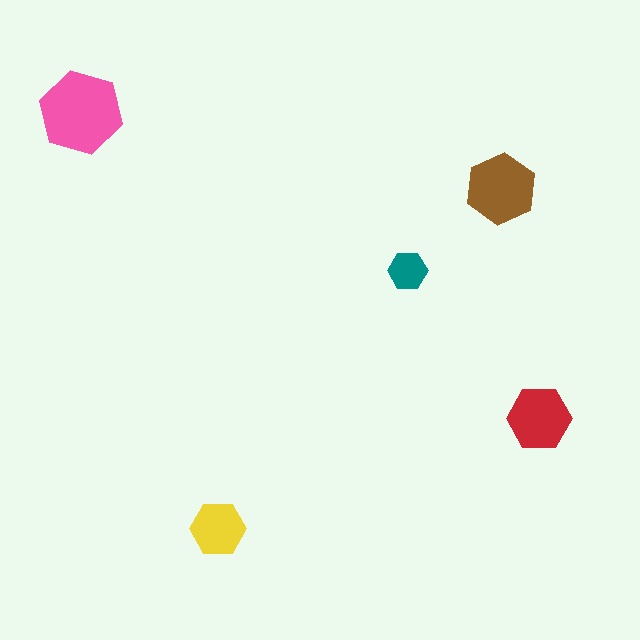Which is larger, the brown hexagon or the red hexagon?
The brown one.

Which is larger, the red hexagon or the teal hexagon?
The red one.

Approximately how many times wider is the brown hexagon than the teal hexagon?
About 2 times wider.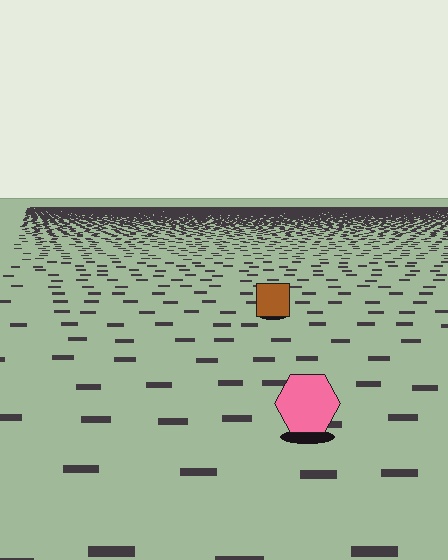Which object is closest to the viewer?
The pink hexagon is closest. The texture marks near it are larger and more spread out.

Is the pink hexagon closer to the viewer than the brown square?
Yes. The pink hexagon is closer — you can tell from the texture gradient: the ground texture is coarser near it.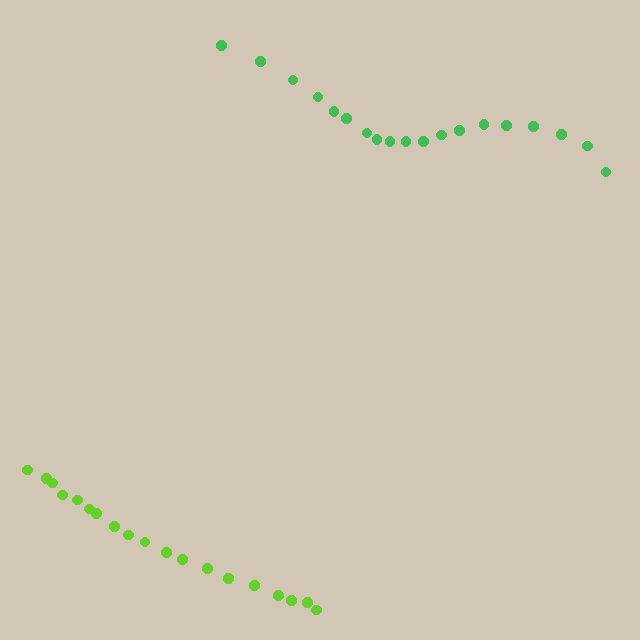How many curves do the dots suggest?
There are 2 distinct paths.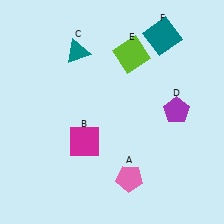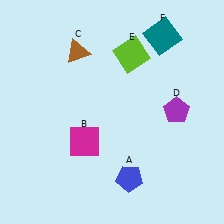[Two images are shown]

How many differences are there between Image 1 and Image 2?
There are 2 differences between the two images.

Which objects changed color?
A changed from pink to blue. C changed from teal to brown.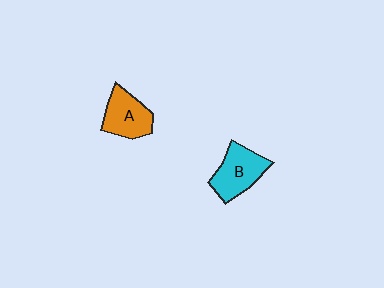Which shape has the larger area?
Shape B (cyan).